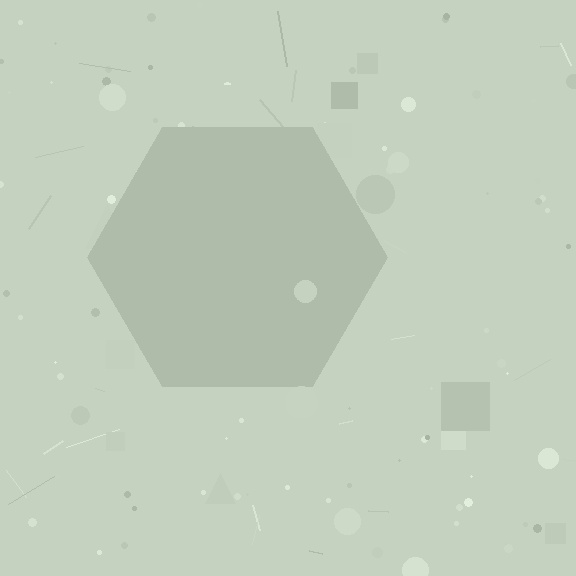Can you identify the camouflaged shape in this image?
The camouflaged shape is a hexagon.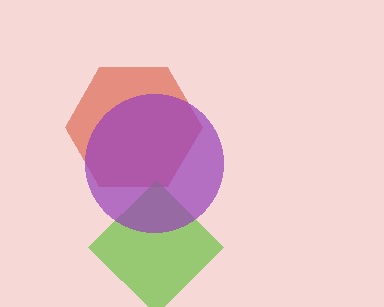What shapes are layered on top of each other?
The layered shapes are: a red hexagon, a lime diamond, a purple circle.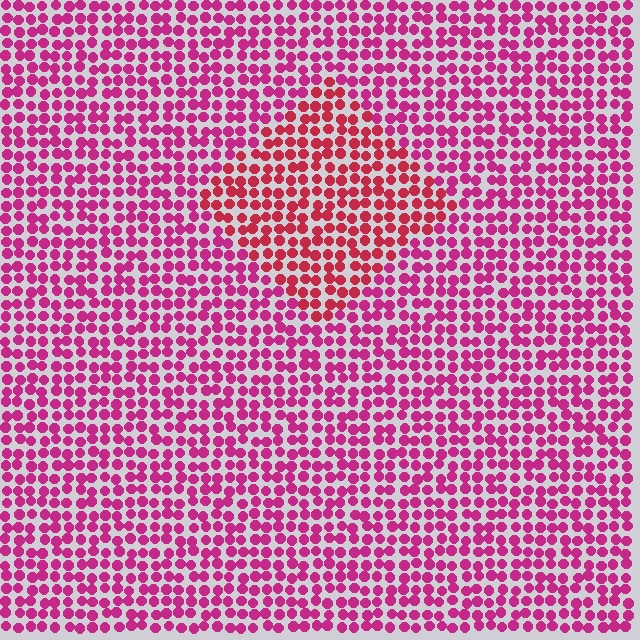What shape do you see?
I see a diamond.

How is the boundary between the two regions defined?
The boundary is defined purely by a slight shift in hue (about 25 degrees). Spacing, size, and orientation are identical on both sides.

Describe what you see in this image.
The image is filled with small magenta elements in a uniform arrangement. A diamond-shaped region is visible where the elements are tinted to a slightly different hue, forming a subtle color boundary.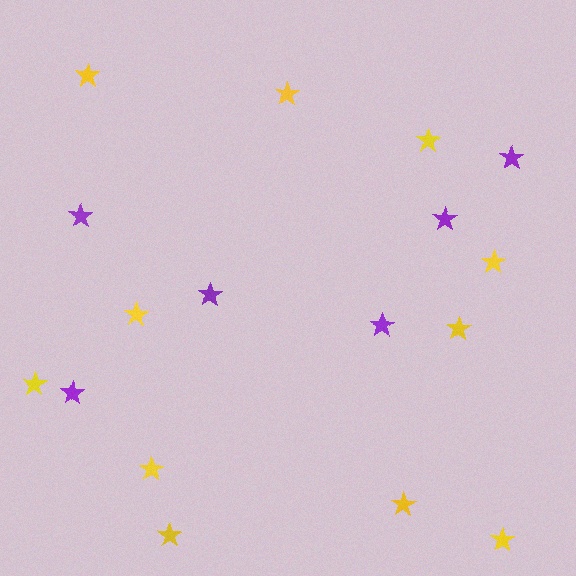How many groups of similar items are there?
There are 2 groups: one group of yellow stars (11) and one group of purple stars (6).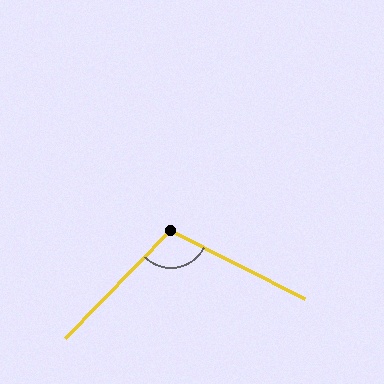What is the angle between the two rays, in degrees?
Approximately 107 degrees.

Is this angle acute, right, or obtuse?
It is obtuse.